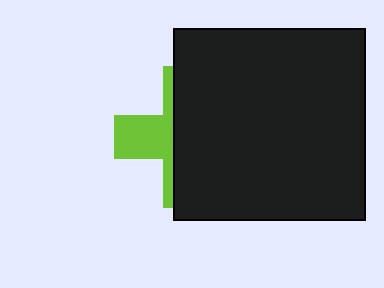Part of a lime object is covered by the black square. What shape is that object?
It is a cross.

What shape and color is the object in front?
The object in front is a black square.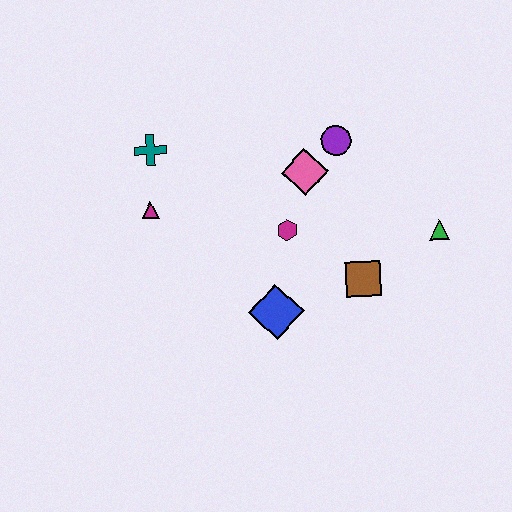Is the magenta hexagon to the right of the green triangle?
No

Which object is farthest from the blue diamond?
The teal cross is farthest from the blue diamond.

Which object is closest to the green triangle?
The brown square is closest to the green triangle.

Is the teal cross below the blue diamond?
No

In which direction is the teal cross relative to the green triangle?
The teal cross is to the left of the green triangle.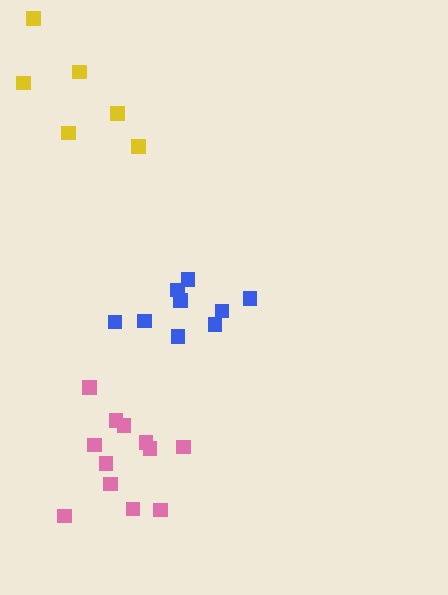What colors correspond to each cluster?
The clusters are colored: yellow, pink, blue.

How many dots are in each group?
Group 1: 6 dots, Group 2: 12 dots, Group 3: 9 dots (27 total).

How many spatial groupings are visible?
There are 3 spatial groupings.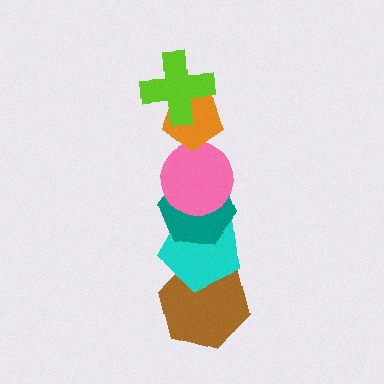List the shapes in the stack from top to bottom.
From top to bottom: the lime cross, the orange pentagon, the pink circle, the teal hexagon, the cyan pentagon, the brown hexagon.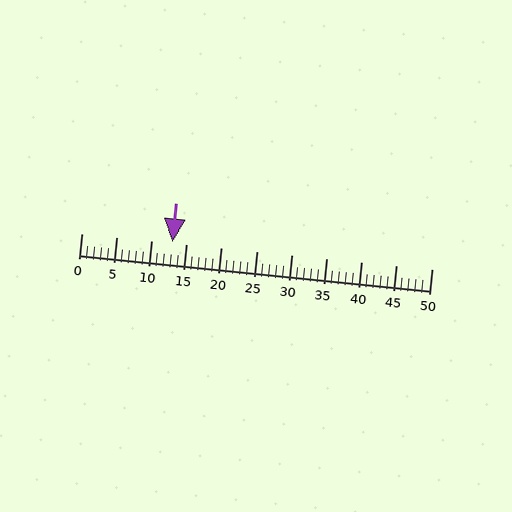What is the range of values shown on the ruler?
The ruler shows values from 0 to 50.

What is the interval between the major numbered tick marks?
The major tick marks are spaced 5 units apart.